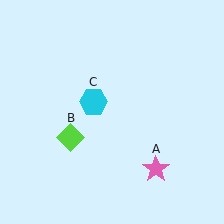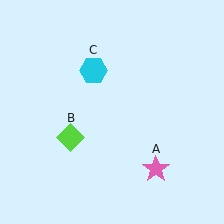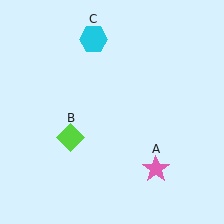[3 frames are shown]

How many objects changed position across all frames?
1 object changed position: cyan hexagon (object C).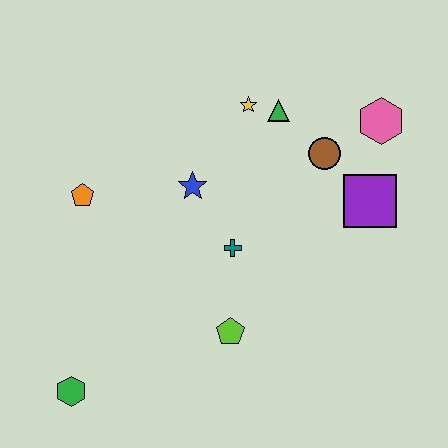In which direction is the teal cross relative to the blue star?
The teal cross is below the blue star.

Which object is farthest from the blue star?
The green hexagon is farthest from the blue star.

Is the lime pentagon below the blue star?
Yes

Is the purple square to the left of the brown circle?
No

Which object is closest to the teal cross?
The blue star is closest to the teal cross.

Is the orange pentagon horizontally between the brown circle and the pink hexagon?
No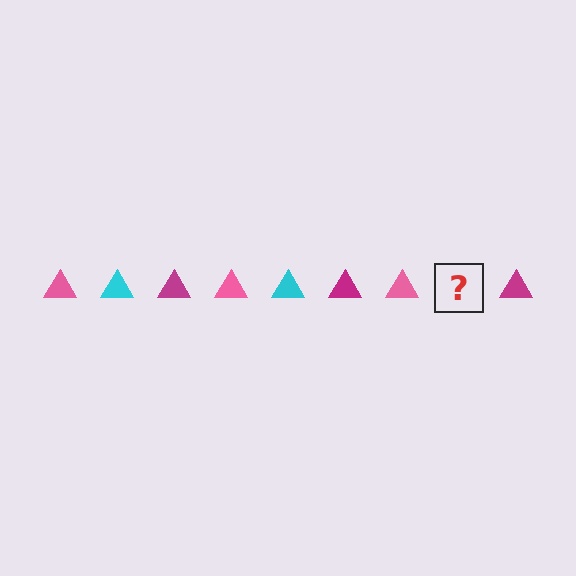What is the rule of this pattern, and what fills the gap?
The rule is that the pattern cycles through pink, cyan, magenta triangles. The gap should be filled with a cyan triangle.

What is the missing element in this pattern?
The missing element is a cyan triangle.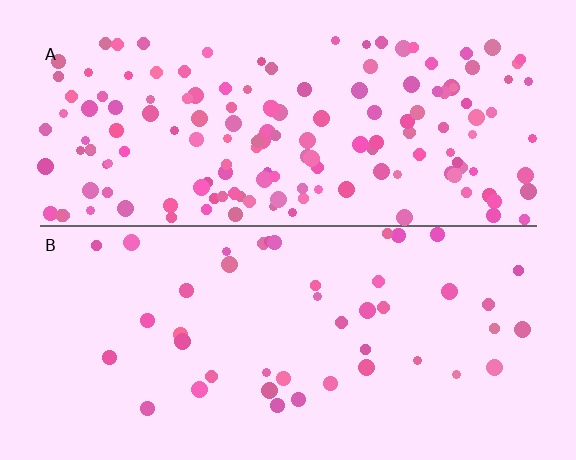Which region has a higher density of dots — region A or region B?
A (the top).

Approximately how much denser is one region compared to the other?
Approximately 3.5× — region A over region B.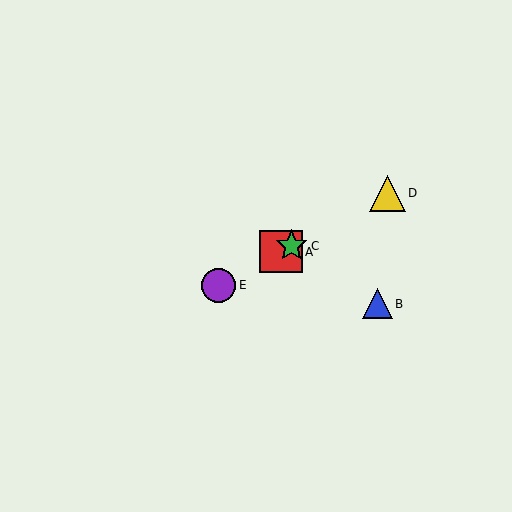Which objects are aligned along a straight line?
Objects A, C, D, E are aligned along a straight line.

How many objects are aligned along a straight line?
4 objects (A, C, D, E) are aligned along a straight line.